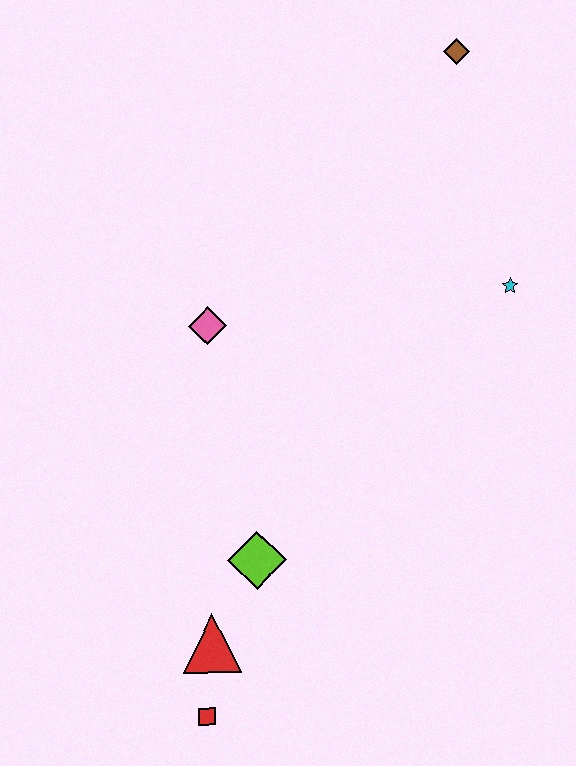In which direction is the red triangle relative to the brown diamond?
The red triangle is below the brown diamond.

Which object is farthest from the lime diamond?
The brown diamond is farthest from the lime diamond.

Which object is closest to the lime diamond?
The red triangle is closest to the lime diamond.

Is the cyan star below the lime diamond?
No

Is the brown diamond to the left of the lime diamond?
No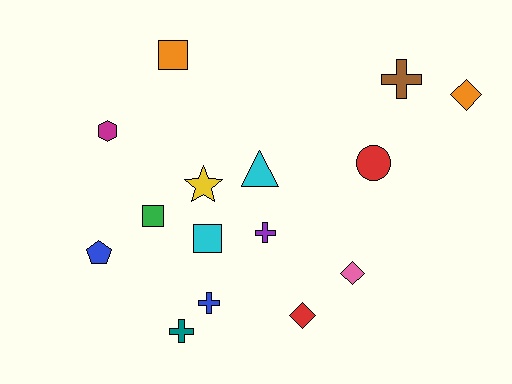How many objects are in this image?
There are 15 objects.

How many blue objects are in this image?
There are 2 blue objects.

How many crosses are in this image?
There are 4 crosses.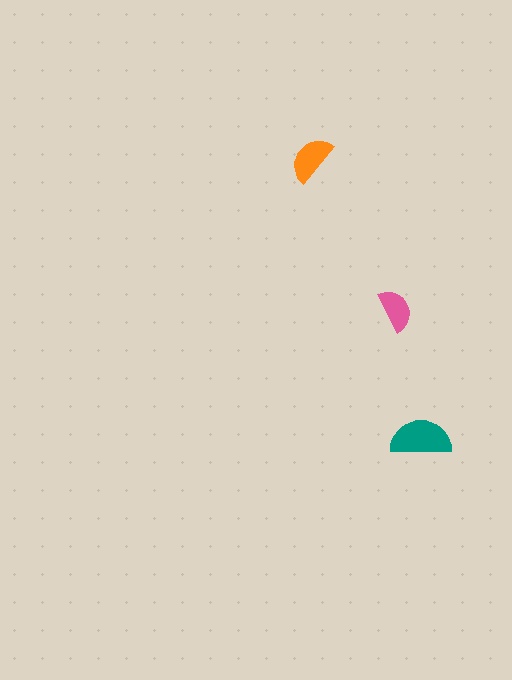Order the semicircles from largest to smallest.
the teal one, the orange one, the pink one.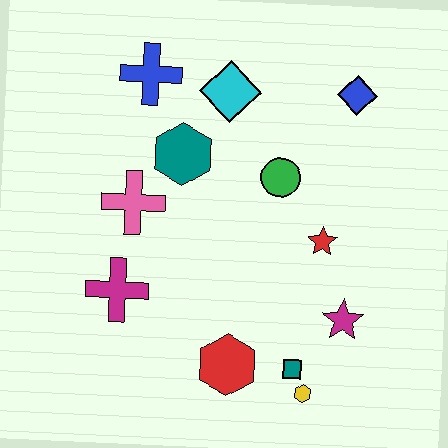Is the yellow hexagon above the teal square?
No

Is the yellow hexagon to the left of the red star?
Yes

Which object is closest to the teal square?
The yellow hexagon is closest to the teal square.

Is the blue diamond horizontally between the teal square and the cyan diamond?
No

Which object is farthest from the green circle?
The yellow hexagon is farthest from the green circle.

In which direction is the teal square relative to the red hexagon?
The teal square is to the right of the red hexagon.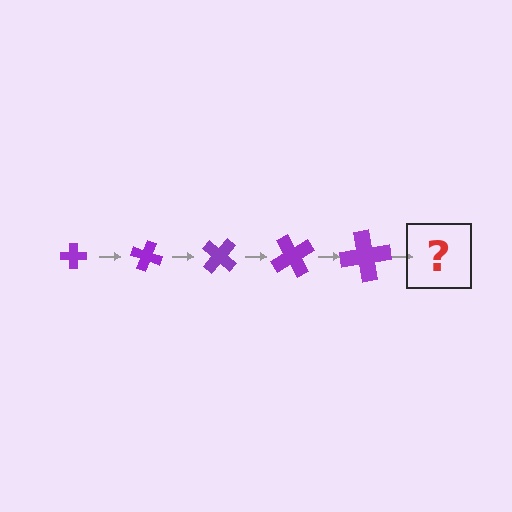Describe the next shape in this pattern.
It should be a cross, larger than the previous one and rotated 100 degrees from the start.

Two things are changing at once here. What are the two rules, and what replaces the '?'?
The two rules are that the cross grows larger each step and it rotates 20 degrees each step. The '?' should be a cross, larger than the previous one and rotated 100 degrees from the start.